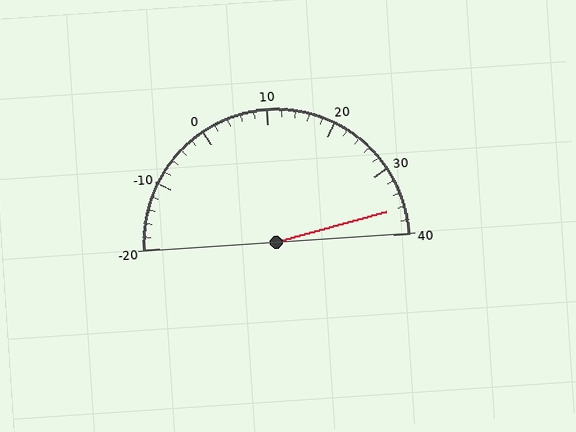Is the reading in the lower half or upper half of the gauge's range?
The reading is in the upper half of the range (-20 to 40).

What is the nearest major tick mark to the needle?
The nearest major tick mark is 40.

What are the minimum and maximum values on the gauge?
The gauge ranges from -20 to 40.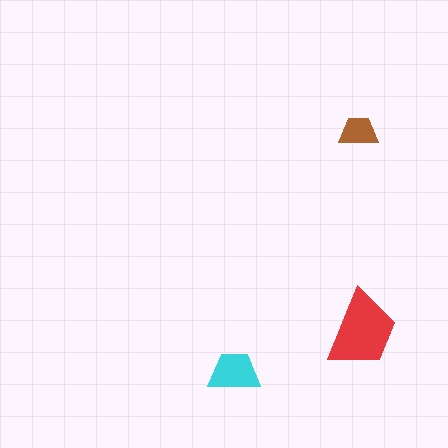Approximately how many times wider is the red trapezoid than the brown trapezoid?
About 2 times wider.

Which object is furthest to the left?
The cyan trapezoid is leftmost.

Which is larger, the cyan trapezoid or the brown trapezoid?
The cyan one.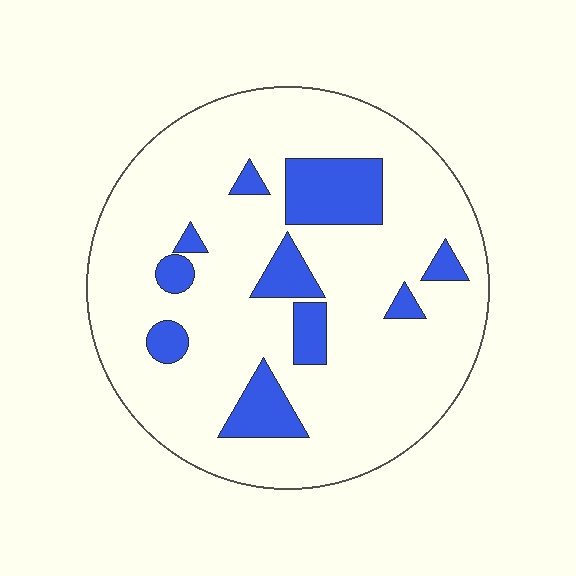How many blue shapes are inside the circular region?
10.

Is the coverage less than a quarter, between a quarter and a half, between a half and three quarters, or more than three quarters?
Less than a quarter.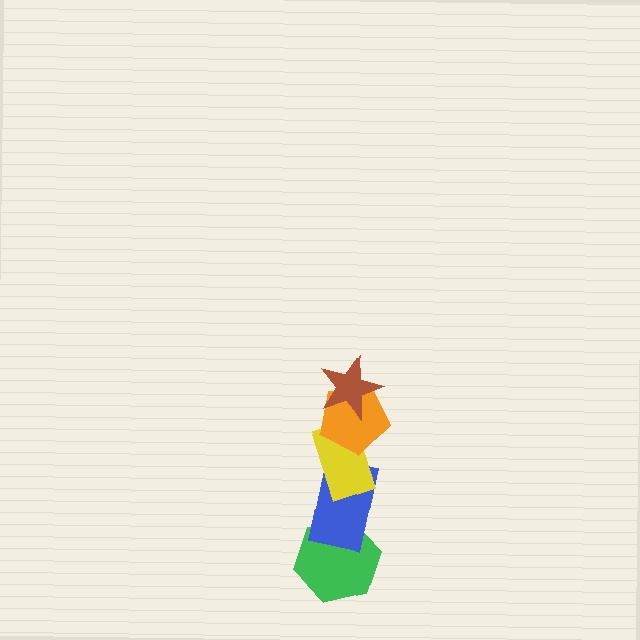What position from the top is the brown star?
The brown star is 1st from the top.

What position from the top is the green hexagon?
The green hexagon is 5th from the top.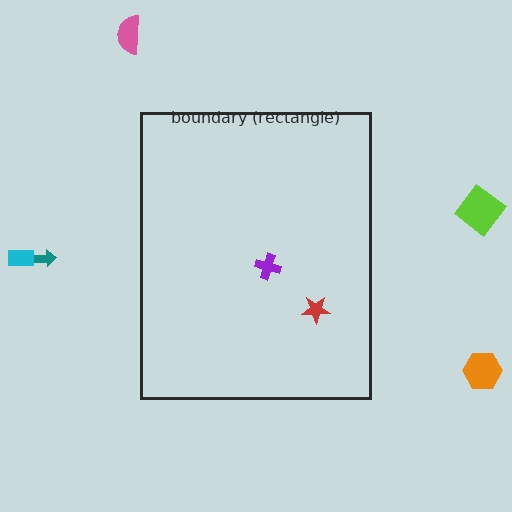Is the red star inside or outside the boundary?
Inside.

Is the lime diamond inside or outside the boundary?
Outside.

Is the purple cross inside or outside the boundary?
Inside.